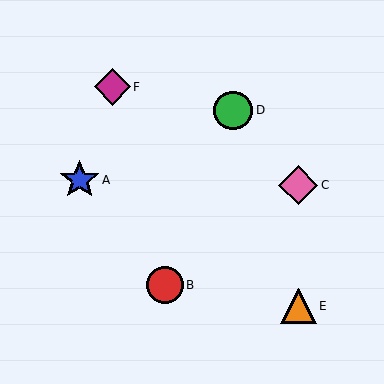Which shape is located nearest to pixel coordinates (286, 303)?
The orange triangle (labeled E) at (299, 306) is nearest to that location.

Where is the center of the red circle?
The center of the red circle is at (165, 285).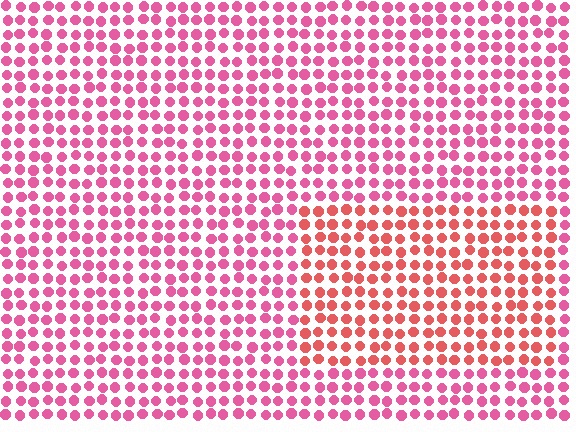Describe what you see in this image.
The image is filled with small pink elements in a uniform arrangement. A rectangle-shaped region is visible where the elements are tinted to a slightly different hue, forming a subtle color boundary.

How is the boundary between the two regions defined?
The boundary is defined purely by a slight shift in hue (about 29 degrees). Spacing, size, and orientation are identical on both sides.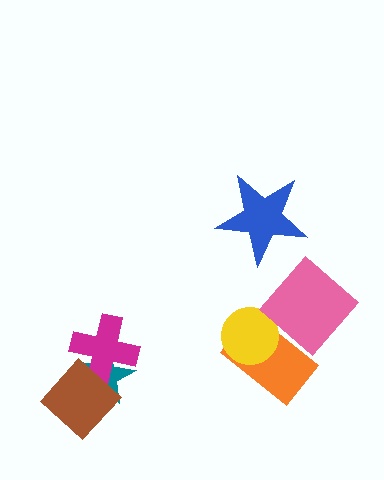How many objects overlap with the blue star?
0 objects overlap with the blue star.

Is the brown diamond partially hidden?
No, no other shape covers it.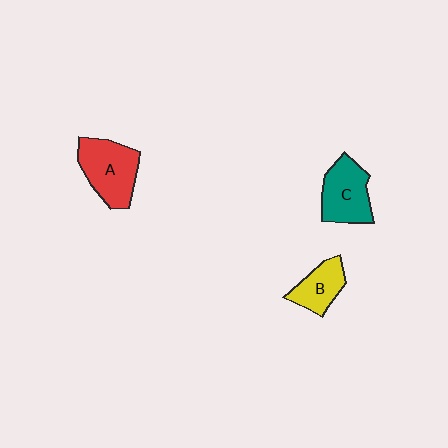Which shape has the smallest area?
Shape B (yellow).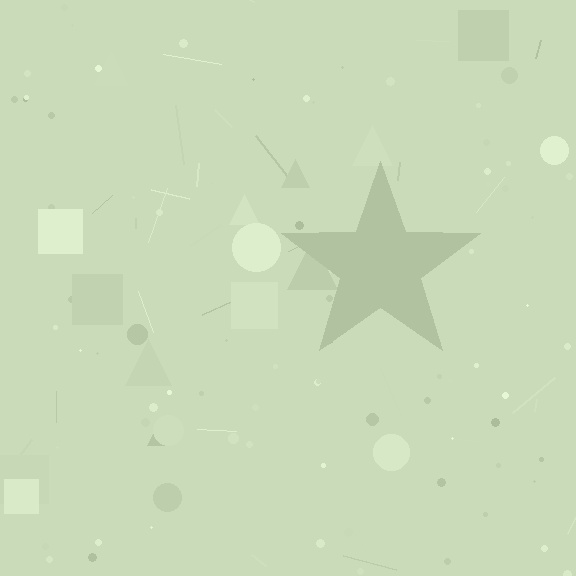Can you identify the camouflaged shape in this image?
The camouflaged shape is a star.